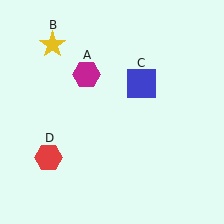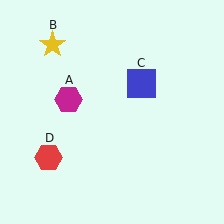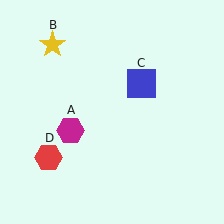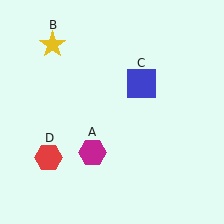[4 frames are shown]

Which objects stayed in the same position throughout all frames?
Yellow star (object B) and blue square (object C) and red hexagon (object D) remained stationary.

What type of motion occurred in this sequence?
The magenta hexagon (object A) rotated counterclockwise around the center of the scene.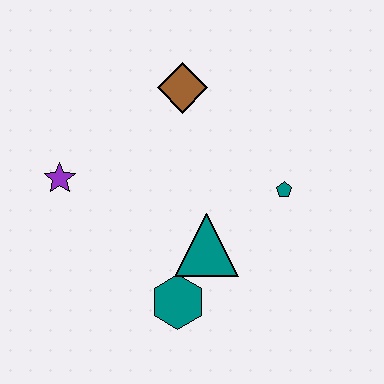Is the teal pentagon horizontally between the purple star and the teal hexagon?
No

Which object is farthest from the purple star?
The teal pentagon is farthest from the purple star.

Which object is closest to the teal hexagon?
The teal triangle is closest to the teal hexagon.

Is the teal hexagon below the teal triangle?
Yes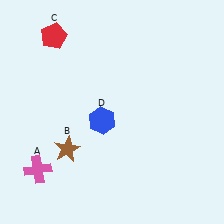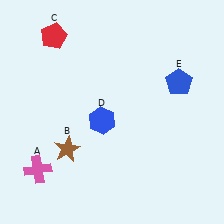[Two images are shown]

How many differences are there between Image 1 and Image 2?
There is 1 difference between the two images.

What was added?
A blue pentagon (E) was added in Image 2.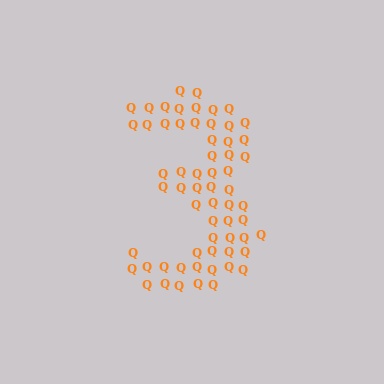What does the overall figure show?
The overall figure shows the digit 3.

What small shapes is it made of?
It is made of small letter Q's.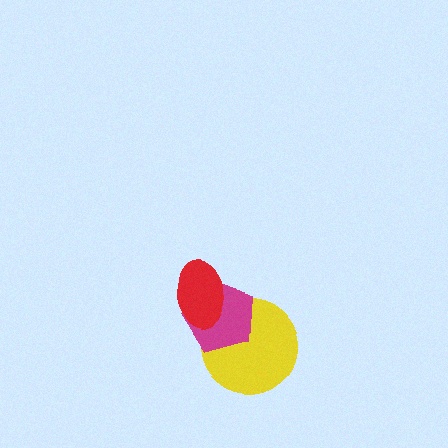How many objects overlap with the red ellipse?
2 objects overlap with the red ellipse.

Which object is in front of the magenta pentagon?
The red ellipse is in front of the magenta pentagon.